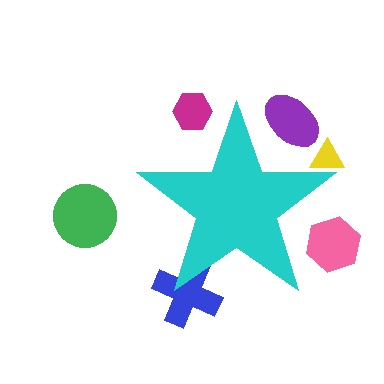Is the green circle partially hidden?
No, the green circle is fully visible.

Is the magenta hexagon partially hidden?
Yes, the magenta hexagon is partially hidden behind the cyan star.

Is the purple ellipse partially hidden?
Yes, the purple ellipse is partially hidden behind the cyan star.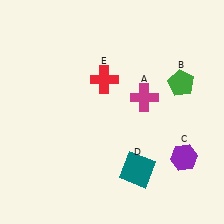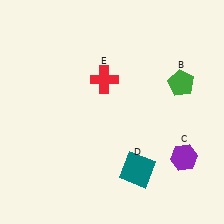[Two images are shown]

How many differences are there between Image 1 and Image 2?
There is 1 difference between the two images.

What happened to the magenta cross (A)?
The magenta cross (A) was removed in Image 2. It was in the top-right area of Image 1.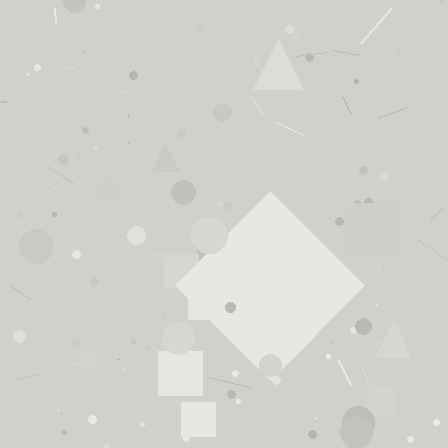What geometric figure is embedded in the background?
A diamond is embedded in the background.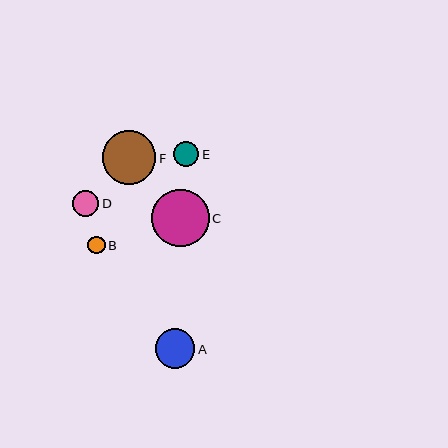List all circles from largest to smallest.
From largest to smallest: C, F, A, D, E, B.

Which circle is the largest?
Circle C is the largest with a size of approximately 57 pixels.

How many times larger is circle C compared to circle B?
Circle C is approximately 3.2 times the size of circle B.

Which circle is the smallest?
Circle B is the smallest with a size of approximately 18 pixels.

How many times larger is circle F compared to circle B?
Circle F is approximately 3.0 times the size of circle B.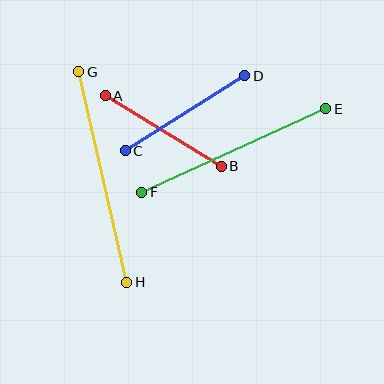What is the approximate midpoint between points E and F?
The midpoint is at approximately (234, 150) pixels.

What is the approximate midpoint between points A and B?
The midpoint is at approximately (163, 131) pixels.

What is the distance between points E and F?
The distance is approximately 202 pixels.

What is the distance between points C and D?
The distance is approximately 141 pixels.